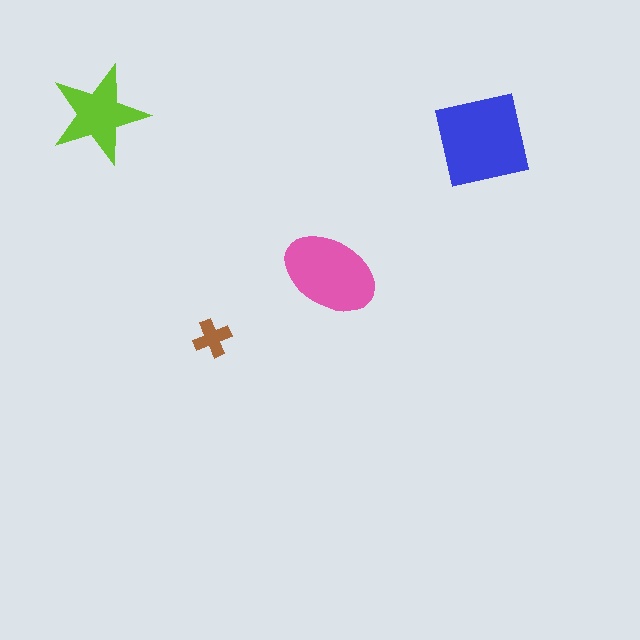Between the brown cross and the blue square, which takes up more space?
The blue square.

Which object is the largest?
The blue square.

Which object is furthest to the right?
The blue square is rightmost.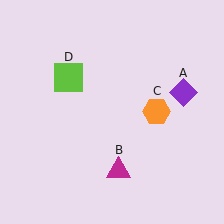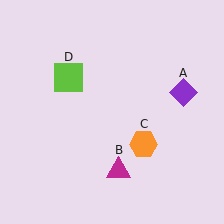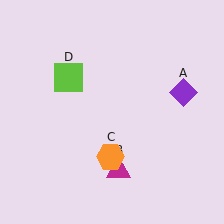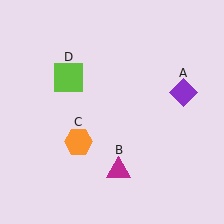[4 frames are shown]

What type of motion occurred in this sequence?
The orange hexagon (object C) rotated clockwise around the center of the scene.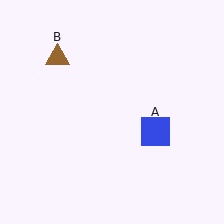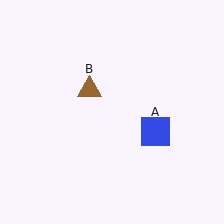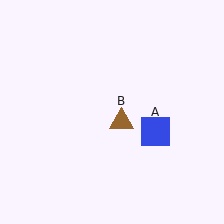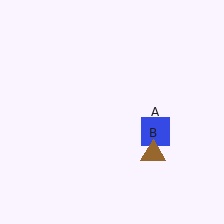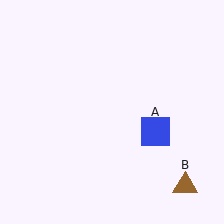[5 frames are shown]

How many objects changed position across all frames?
1 object changed position: brown triangle (object B).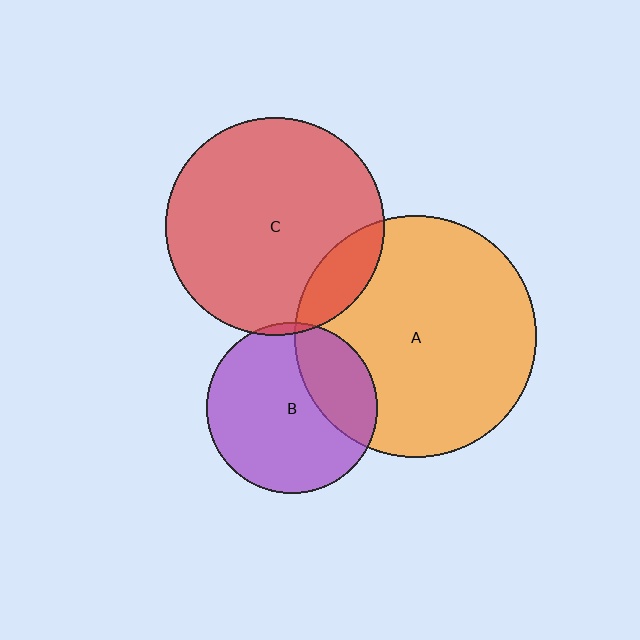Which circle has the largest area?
Circle A (orange).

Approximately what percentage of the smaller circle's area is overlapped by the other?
Approximately 15%.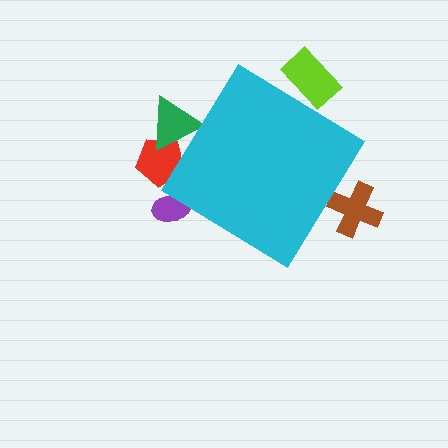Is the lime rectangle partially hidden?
Yes, the lime rectangle is partially hidden behind the cyan diamond.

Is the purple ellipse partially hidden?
Yes, the purple ellipse is partially hidden behind the cyan diamond.